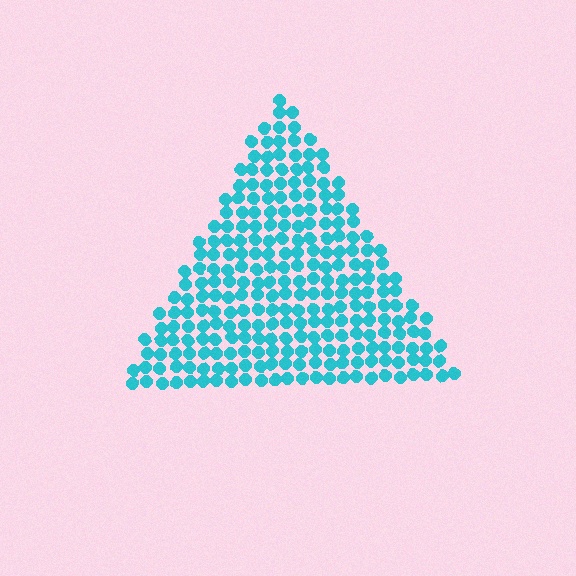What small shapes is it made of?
It is made of small circles.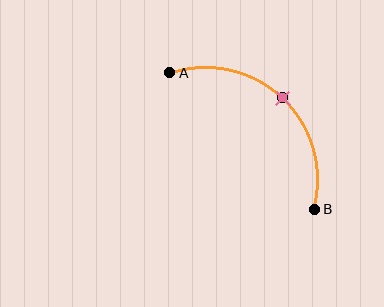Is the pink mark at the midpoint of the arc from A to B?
Yes. The pink mark lies on the arc at equal arc-length from both A and B — it is the arc midpoint.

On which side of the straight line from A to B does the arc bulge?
The arc bulges above and to the right of the straight line connecting A and B.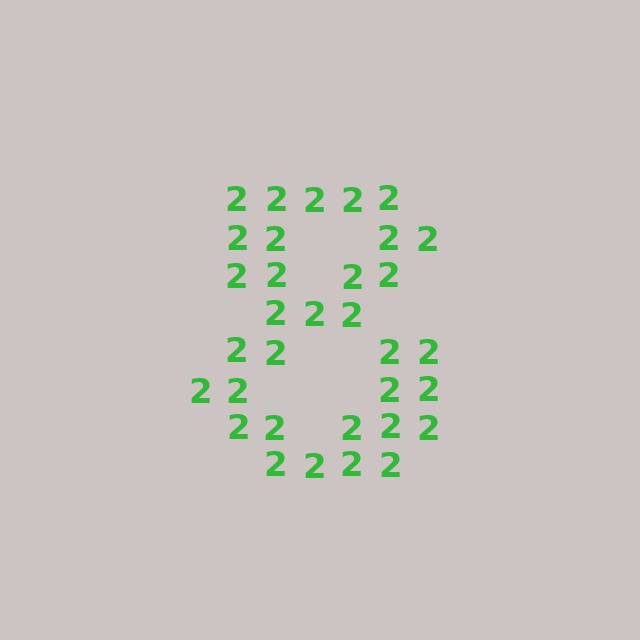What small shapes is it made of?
It is made of small digit 2's.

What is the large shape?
The large shape is the digit 8.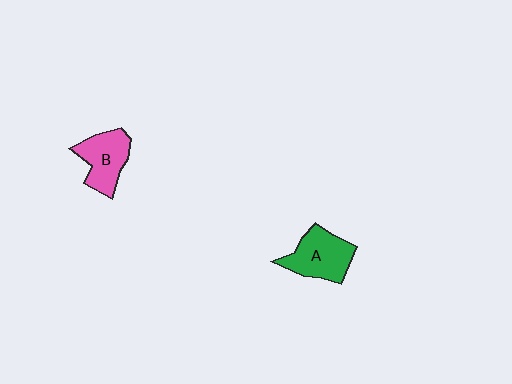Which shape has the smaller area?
Shape B (pink).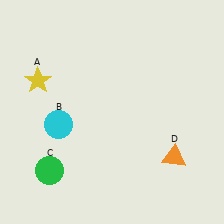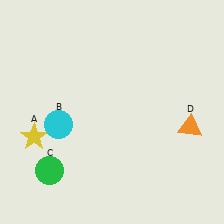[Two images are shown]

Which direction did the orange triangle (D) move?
The orange triangle (D) moved up.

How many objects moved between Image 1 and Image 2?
2 objects moved between the two images.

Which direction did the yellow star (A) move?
The yellow star (A) moved down.